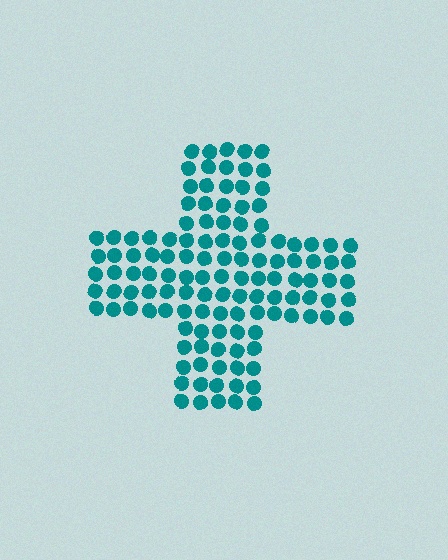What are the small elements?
The small elements are circles.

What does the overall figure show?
The overall figure shows a cross.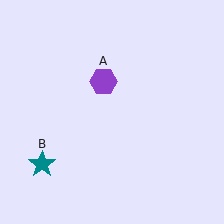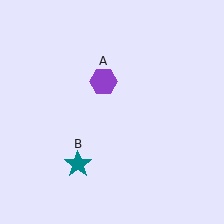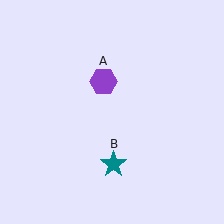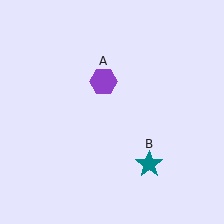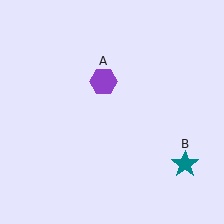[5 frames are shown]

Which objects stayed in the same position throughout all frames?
Purple hexagon (object A) remained stationary.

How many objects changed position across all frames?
1 object changed position: teal star (object B).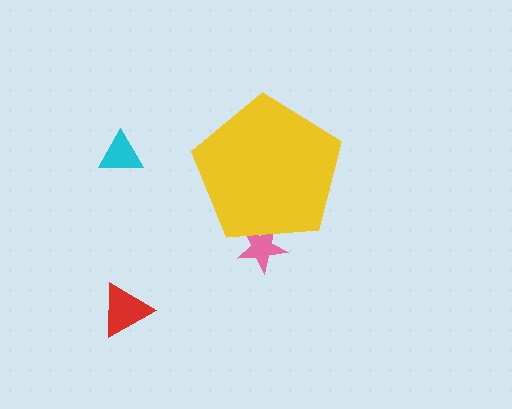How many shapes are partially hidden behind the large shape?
1 shape is partially hidden.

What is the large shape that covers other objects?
A yellow pentagon.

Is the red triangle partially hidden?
No, the red triangle is fully visible.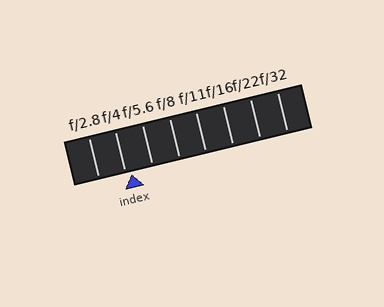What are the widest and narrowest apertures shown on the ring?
The widest aperture shown is f/2.8 and the narrowest is f/32.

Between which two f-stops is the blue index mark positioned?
The index mark is between f/4 and f/5.6.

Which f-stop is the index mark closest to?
The index mark is closest to f/4.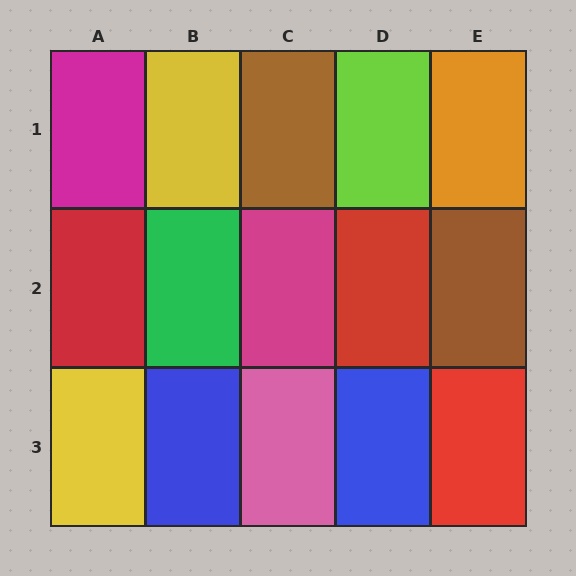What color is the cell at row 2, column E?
Brown.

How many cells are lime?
1 cell is lime.